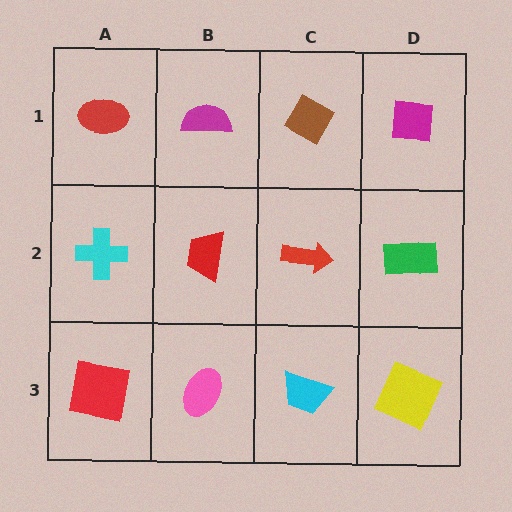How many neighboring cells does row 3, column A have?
2.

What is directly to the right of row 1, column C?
A magenta square.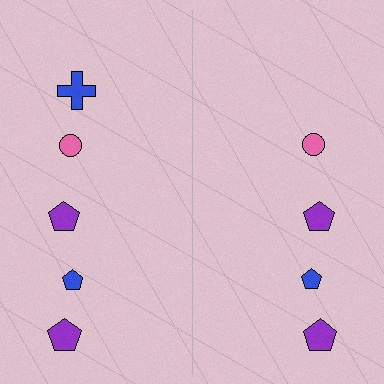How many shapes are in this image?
There are 9 shapes in this image.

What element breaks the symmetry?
A blue cross is missing from the right side.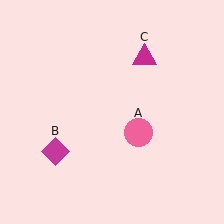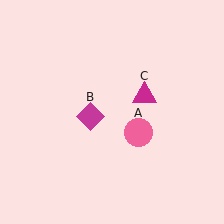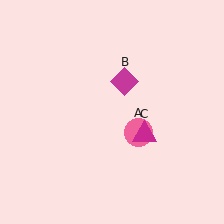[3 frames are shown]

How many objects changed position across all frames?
2 objects changed position: magenta diamond (object B), magenta triangle (object C).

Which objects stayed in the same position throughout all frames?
Pink circle (object A) remained stationary.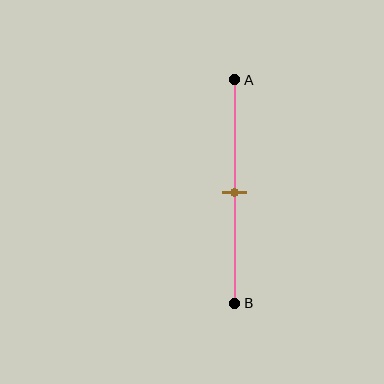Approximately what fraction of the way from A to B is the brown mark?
The brown mark is approximately 50% of the way from A to B.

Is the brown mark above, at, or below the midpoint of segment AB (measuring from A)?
The brown mark is approximately at the midpoint of segment AB.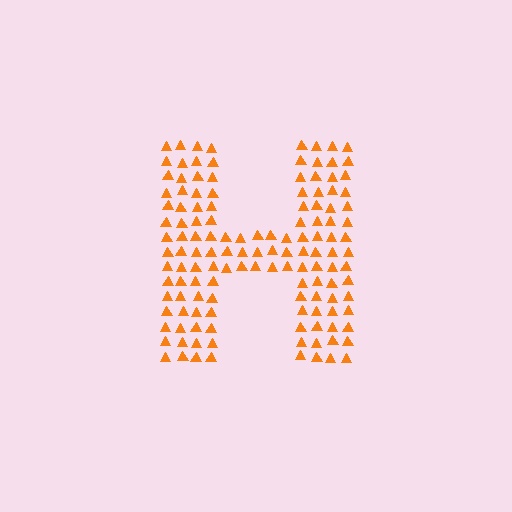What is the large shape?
The large shape is the letter H.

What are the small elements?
The small elements are triangles.